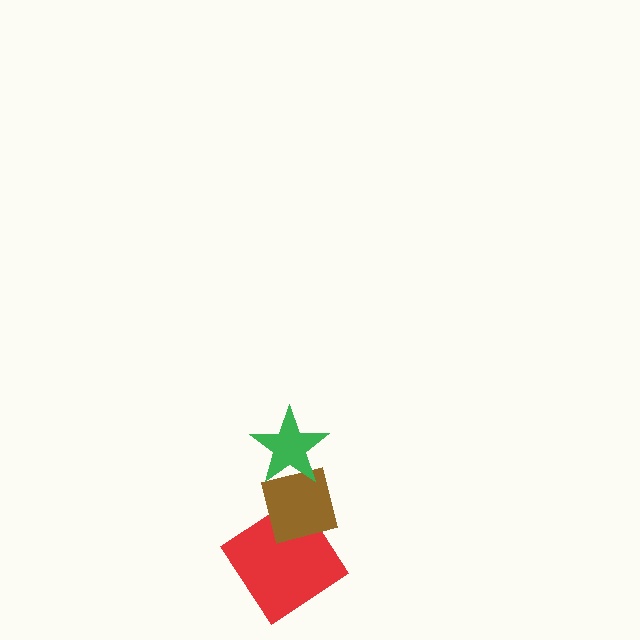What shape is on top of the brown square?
The green star is on top of the brown square.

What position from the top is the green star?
The green star is 1st from the top.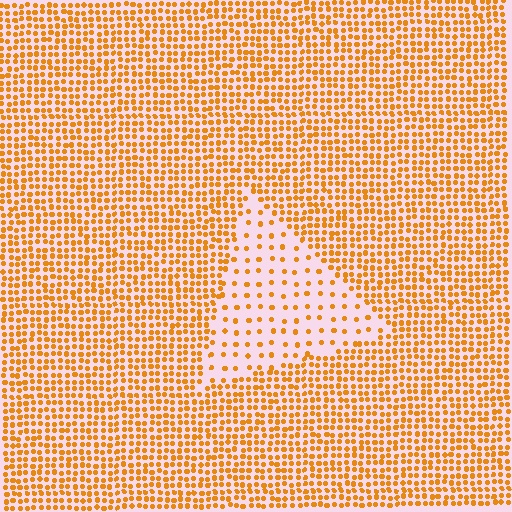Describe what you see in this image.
The image contains small orange elements arranged at two different densities. A triangle-shaped region is visible where the elements are less densely packed than the surrounding area.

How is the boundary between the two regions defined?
The boundary is defined by a change in element density (approximately 3.0x ratio). All elements are the same color, size, and shape.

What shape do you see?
I see a triangle.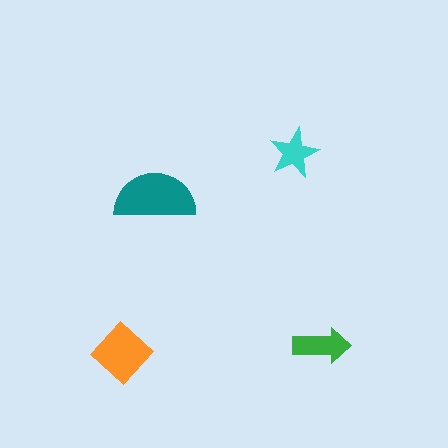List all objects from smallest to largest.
The cyan star, the green arrow, the orange diamond, the teal semicircle.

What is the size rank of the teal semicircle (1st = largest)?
1st.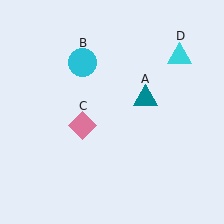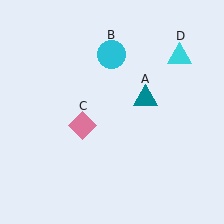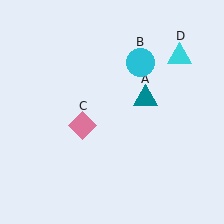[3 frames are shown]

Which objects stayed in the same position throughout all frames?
Teal triangle (object A) and pink diamond (object C) and cyan triangle (object D) remained stationary.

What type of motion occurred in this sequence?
The cyan circle (object B) rotated clockwise around the center of the scene.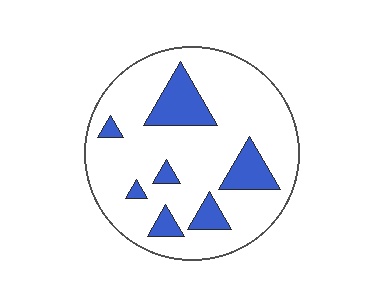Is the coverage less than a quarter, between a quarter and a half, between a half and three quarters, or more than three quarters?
Less than a quarter.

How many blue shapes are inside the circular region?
7.